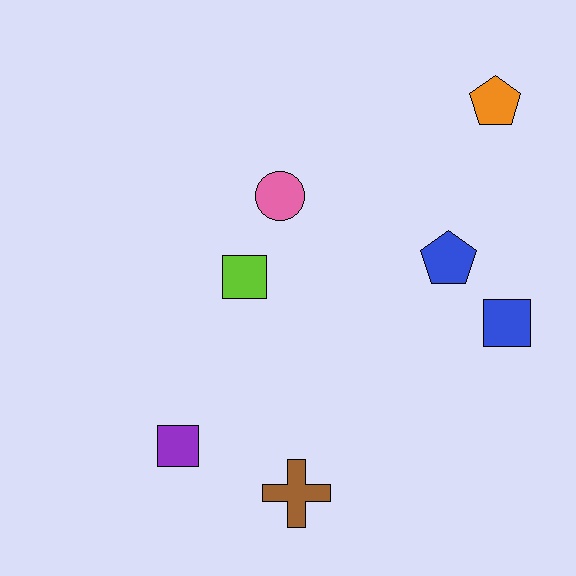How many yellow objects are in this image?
There are no yellow objects.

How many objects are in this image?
There are 7 objects.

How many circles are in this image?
There is 1 circle.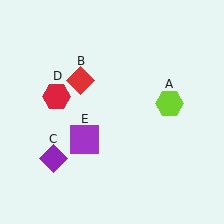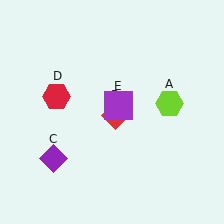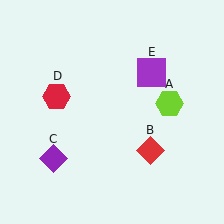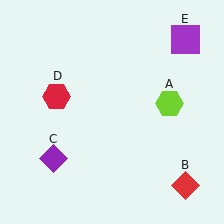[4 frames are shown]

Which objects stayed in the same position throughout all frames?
Lime hexagon (object A) and purple diamond (object C) and red hexagon (object D) remained stationary.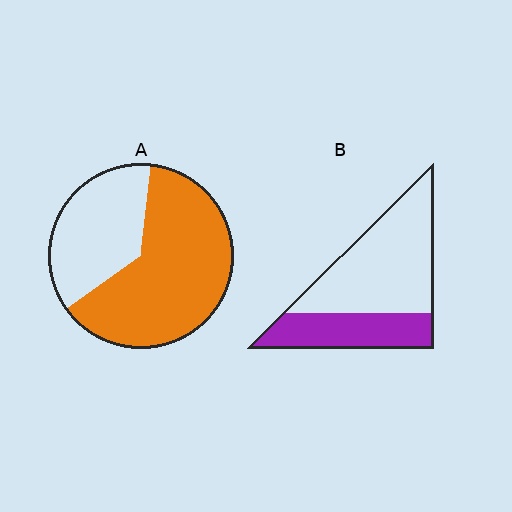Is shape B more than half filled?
No.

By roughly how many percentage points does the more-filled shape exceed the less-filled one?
By roughly 30 percentage points (A over B).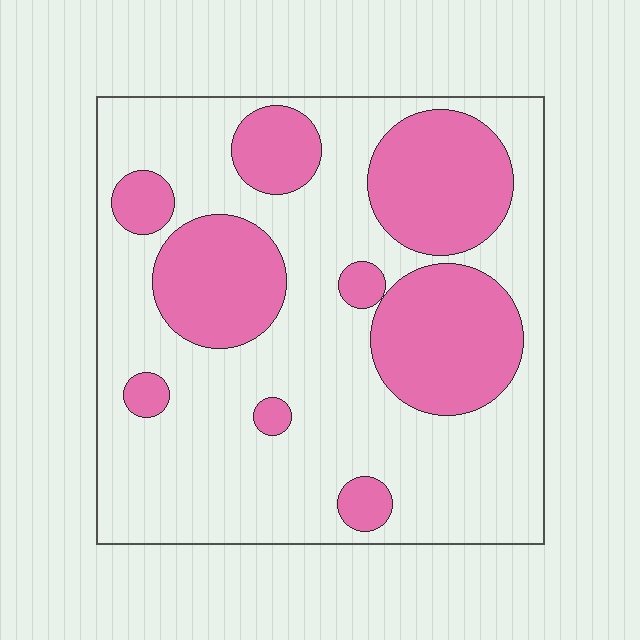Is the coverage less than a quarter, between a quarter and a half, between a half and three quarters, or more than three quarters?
Between a quarter and a half.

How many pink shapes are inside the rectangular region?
9.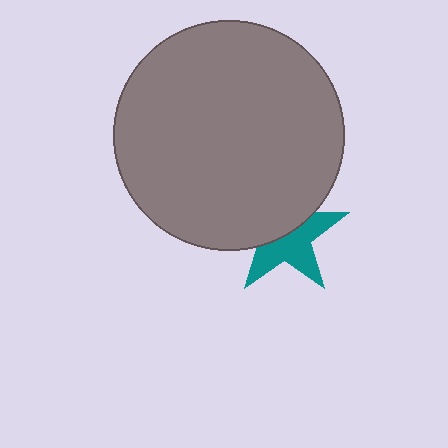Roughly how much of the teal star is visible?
About half of it is visible (roughly 52%).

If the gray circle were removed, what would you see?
You would see the complete teal star.